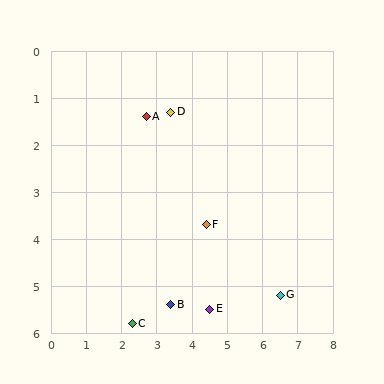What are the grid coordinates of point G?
Point G is at approximately (6.5, 5.2).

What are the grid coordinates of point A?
Point A is at approximately (2.7, 1.4).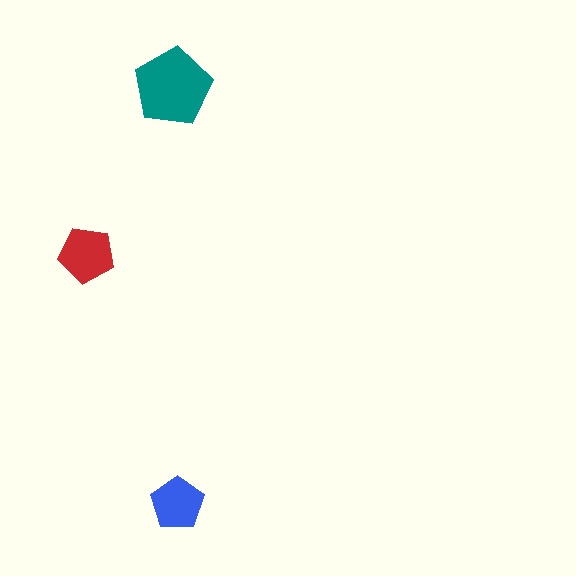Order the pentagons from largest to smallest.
the teal one, the red one, the blue one.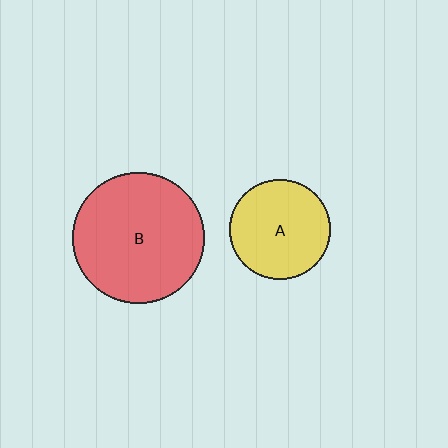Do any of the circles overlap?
No, none of the circles overlap.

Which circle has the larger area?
Circle B (red).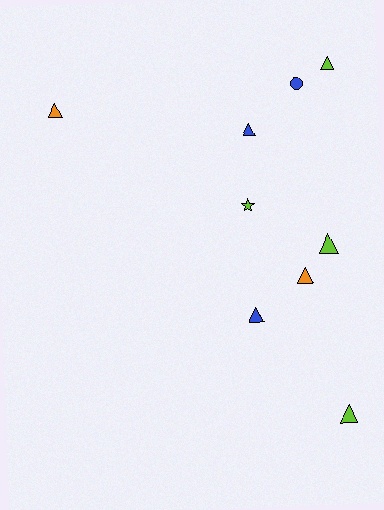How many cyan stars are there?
There are no cyan stars.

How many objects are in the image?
There are 9 objects.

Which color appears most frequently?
Lime, with 4 objects.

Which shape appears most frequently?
Triangle, with 7 objects.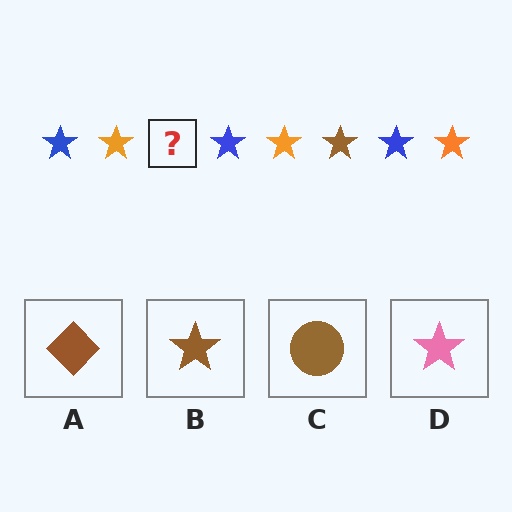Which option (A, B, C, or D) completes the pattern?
B.